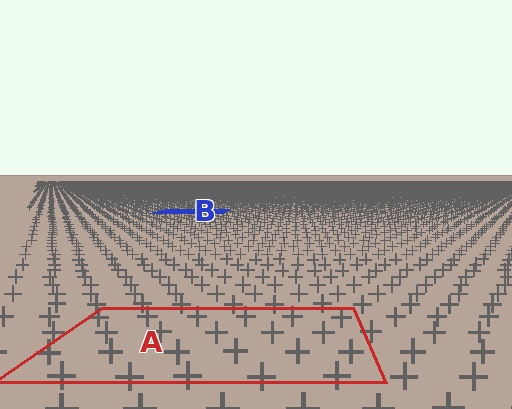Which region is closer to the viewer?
Region A is closer. The texture elements there are larger and more spread out.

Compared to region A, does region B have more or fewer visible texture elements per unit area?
Region B has more texture elements per unit area — they are packed more densely because it is farther away.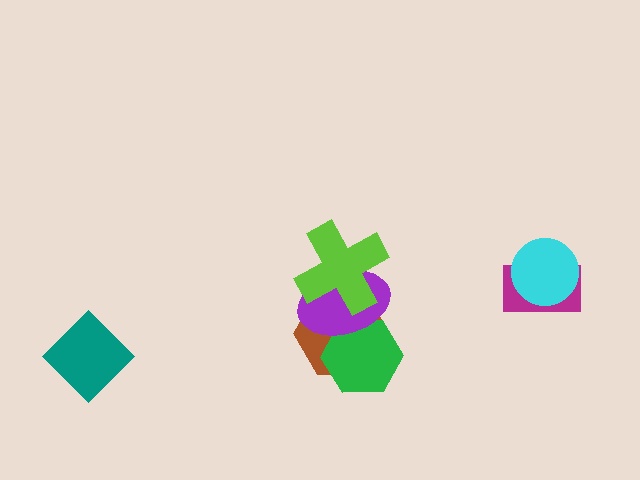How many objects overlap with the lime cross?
2 objects overlap with the lime cross.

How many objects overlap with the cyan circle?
1 object overlaps with the cyan circle.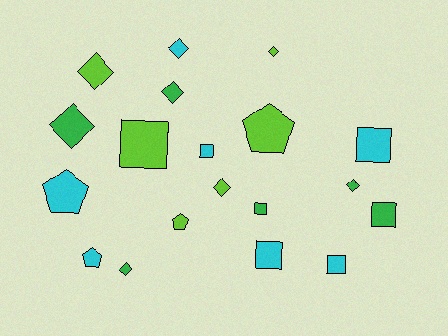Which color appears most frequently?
Cyan, with 7 objects.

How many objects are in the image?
There are 19 objects.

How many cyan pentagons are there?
There are 2 cyan pentagons.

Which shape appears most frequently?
Diamond, with 8 objects.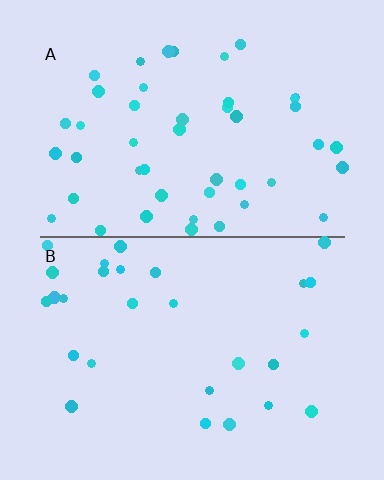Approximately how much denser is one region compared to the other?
Approximately 1.6× — region A over region B.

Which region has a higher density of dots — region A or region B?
A (the top).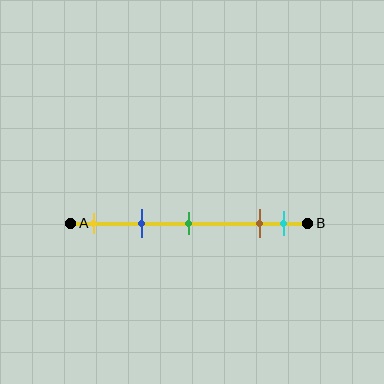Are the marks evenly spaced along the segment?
No, the marks are not evenly spaced.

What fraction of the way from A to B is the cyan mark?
The cyan mark is approximately 90% (0.9) of the way from A to B.